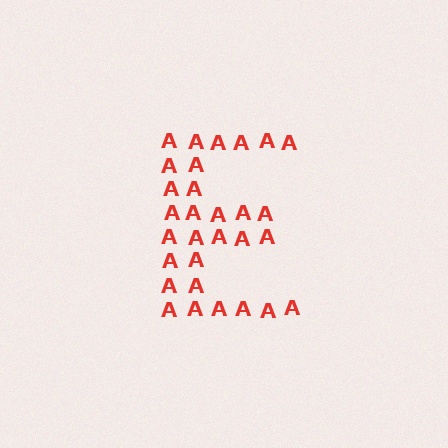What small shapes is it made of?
It is made of small letter A's.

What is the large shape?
The large shape is the letter E.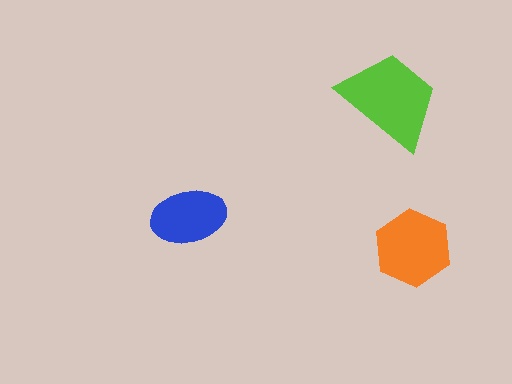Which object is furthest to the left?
The blue ellipse is leftmost.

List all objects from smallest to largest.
The blue ellipse, the orange hexagon, the lime trapezoid.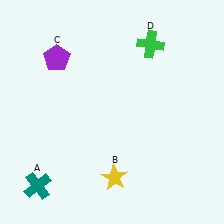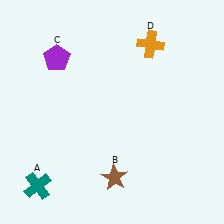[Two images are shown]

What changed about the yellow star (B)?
In Image 1, B is yellow. In Image 2, it changed to brown.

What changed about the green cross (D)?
In Image 1, D is green. In Image 2, it changed to orange.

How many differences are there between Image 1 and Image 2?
There are 2 differences between the two images.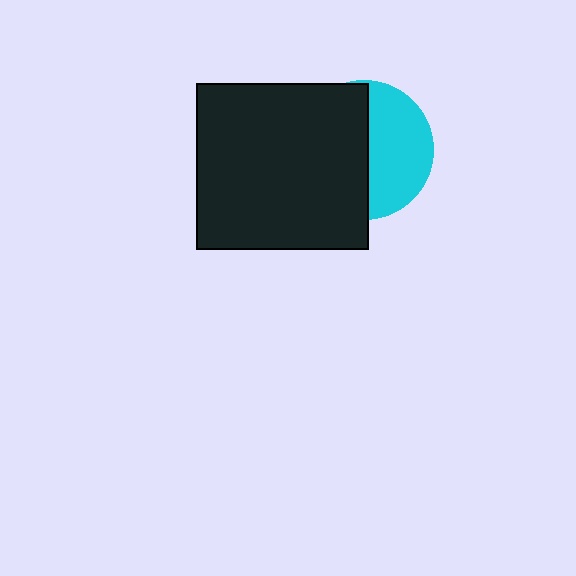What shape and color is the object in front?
The object in front is a black rectangle.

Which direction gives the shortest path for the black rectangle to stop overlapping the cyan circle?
Moving left gives the shortest separation.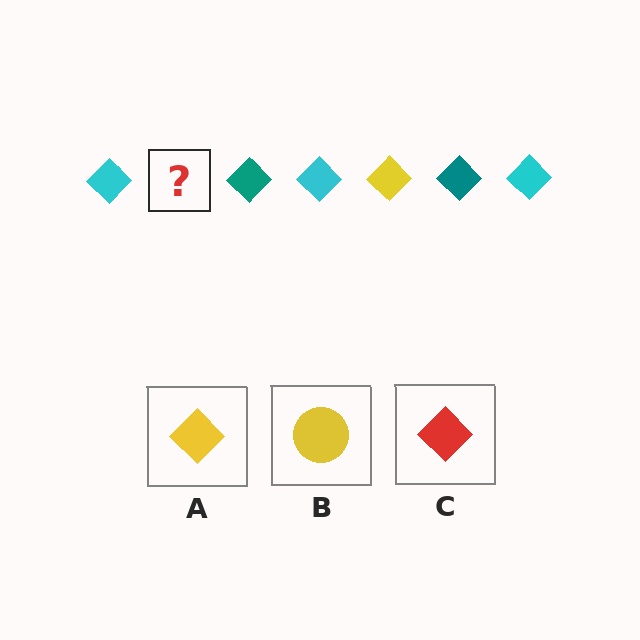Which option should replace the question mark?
Option A.